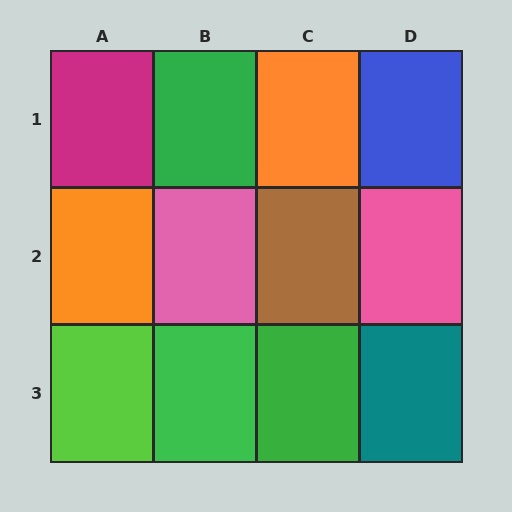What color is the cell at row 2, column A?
Orange.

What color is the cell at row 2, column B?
Pink.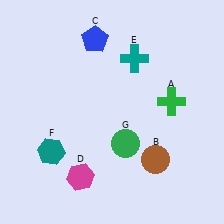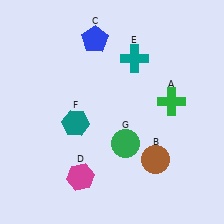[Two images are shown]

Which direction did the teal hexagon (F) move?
The teal hexagon (F) moved up.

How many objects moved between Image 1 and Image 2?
1 object moved between the two images.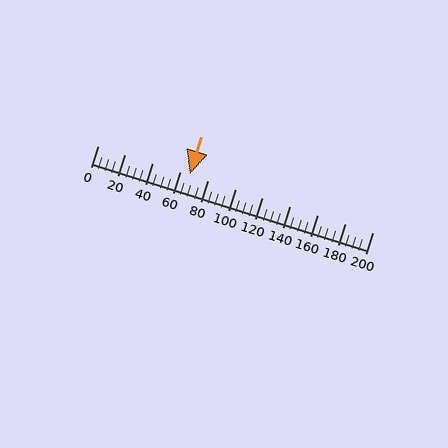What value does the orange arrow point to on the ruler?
The orange arrow points to approximately 67.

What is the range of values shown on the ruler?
The ruler shows values from 0 to 200.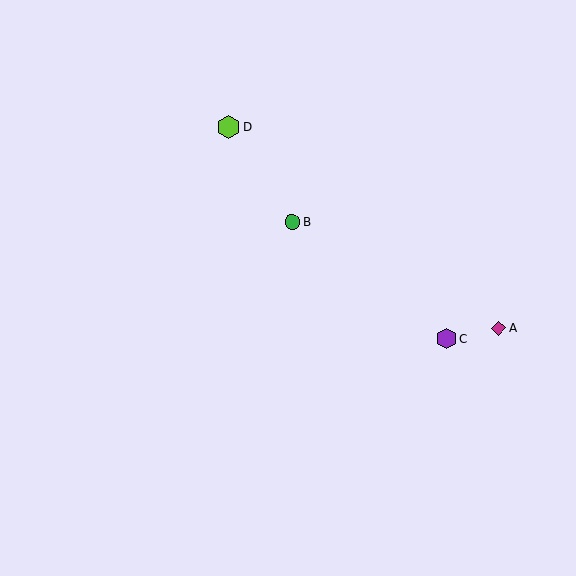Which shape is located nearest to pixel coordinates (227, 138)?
The lime hexagon (labeled D) at (229, 127) is nearest to that location.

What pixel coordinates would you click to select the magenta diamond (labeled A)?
Click at (499, 328) to select the magenta diamond A.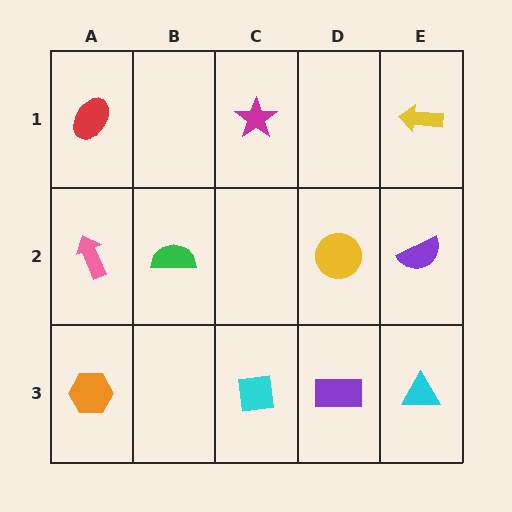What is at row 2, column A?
A pink arrow.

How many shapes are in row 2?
4 shapes.